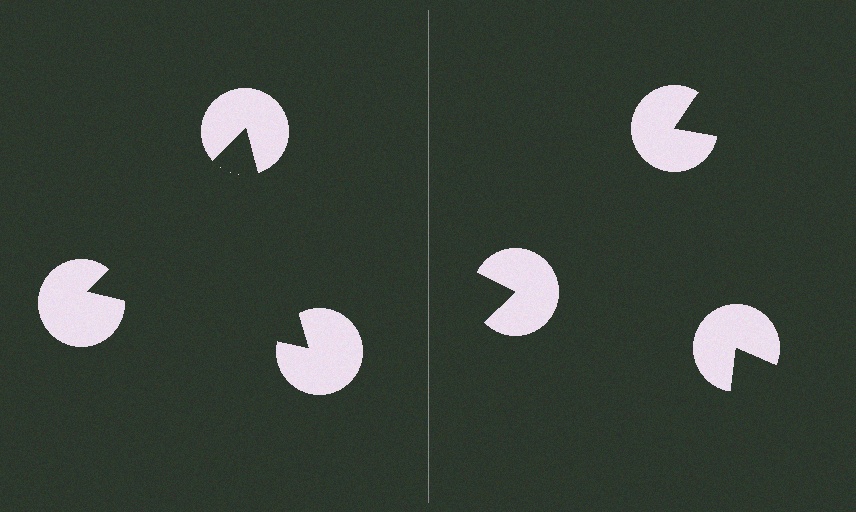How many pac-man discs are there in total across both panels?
6 — 3 on each side.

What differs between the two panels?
The pac-man discs are positioned identically on both sides; only the wedge orientations differ. On the left they align to a triangle; on the right they are misaligned.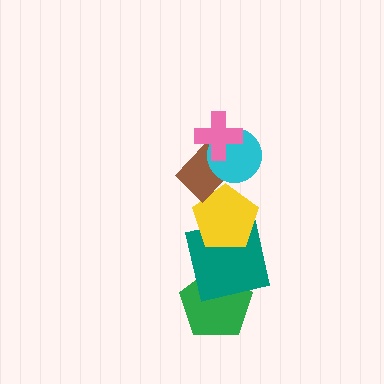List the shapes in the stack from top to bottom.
From top to bottom: the pink cross, the cyan circle, the brown rectangle, the yellow pentagon, the teal square, the green pentagon.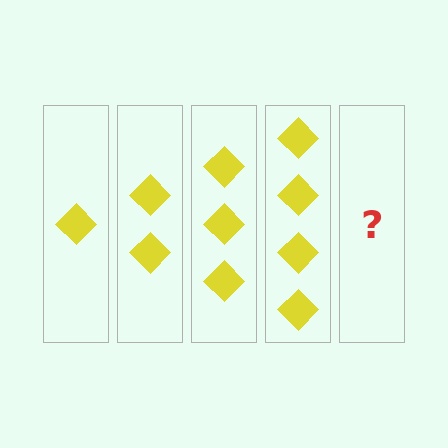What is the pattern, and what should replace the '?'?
The pattern is that each step adds one more diamond. The '?' should be 5 diamonds.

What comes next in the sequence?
The next element should be 5 diamonds.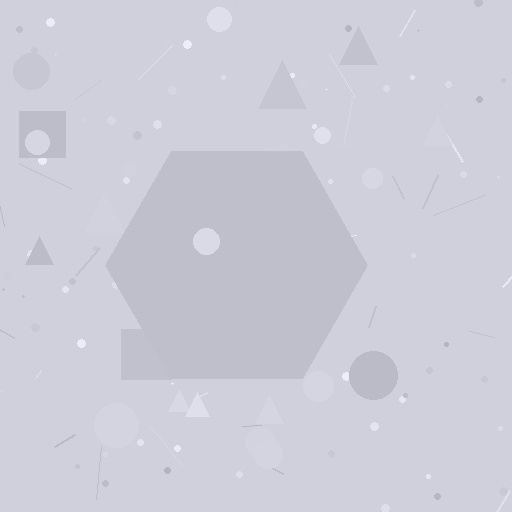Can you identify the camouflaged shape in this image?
The camouflaged shape is a hexagon.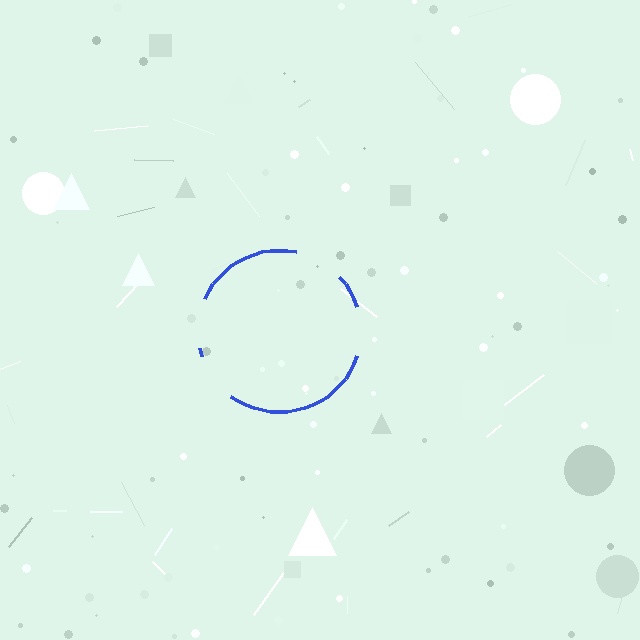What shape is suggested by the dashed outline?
The dashed outline suggests a circle.